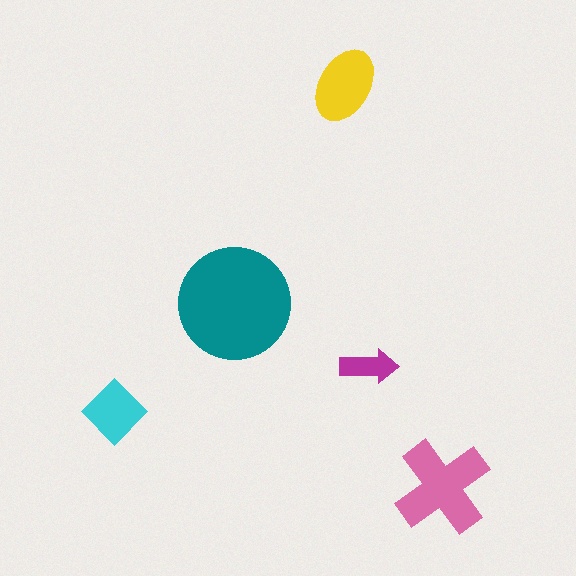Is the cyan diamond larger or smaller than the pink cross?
Smaller.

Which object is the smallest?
The magenta arrow.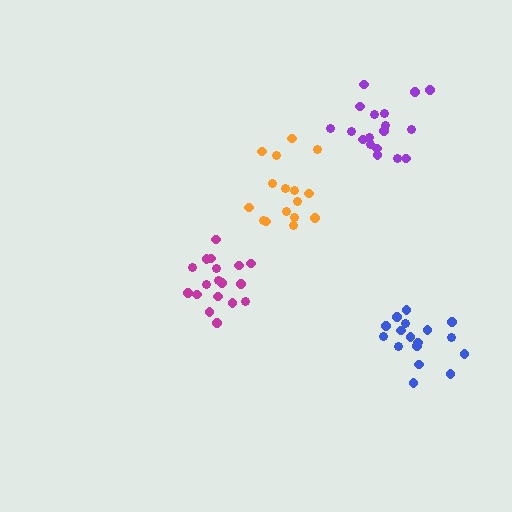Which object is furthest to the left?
The magenta cluster is leftmost.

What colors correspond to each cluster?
The clusters are colored: orange, blue, magenta, purple.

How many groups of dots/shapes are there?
There are 4 groups.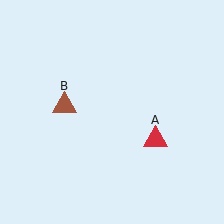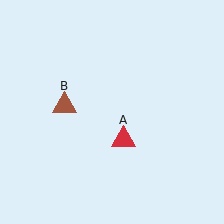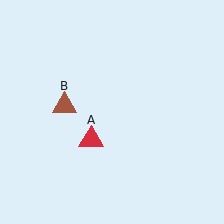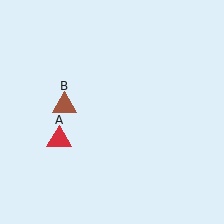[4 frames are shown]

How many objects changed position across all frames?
1 object changed position: red triangle (object A).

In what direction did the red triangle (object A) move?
The red triangle (object A) moved left.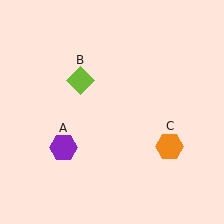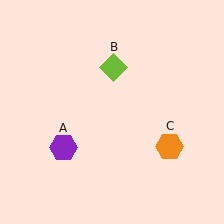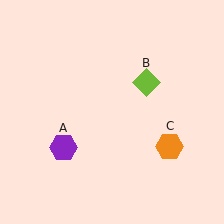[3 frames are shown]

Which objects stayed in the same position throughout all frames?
Purple hexagon (object A) and orange hexagon (object C) remained stationary.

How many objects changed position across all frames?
1 object changed position: lime diamond (object B).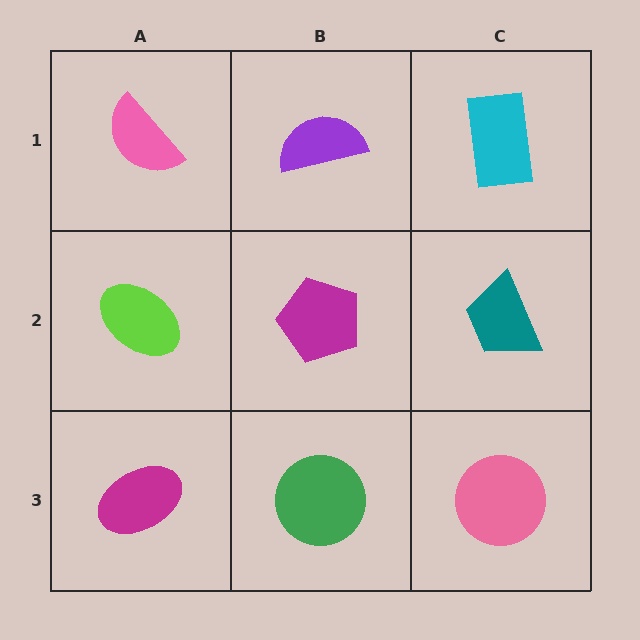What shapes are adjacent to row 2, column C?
A cyan rectangle (row 1, column C), a pink circle (row 3, column C), a magenta pentagon (row 2, column B).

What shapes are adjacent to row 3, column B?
A magenta pentagon (row 2, column B), a magenta ellipse (row 3, column A), a pink circle (row 3, column C).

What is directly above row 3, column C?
A teal trapezoid.